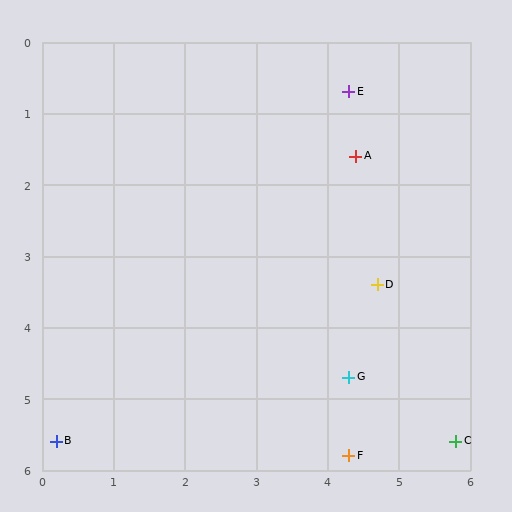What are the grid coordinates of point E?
Point E is at approximately (4.3, 0.7).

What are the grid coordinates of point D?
Point D is at approximately (4.7, 3.4).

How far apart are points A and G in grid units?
Points A and G are about 3.1 grid units apart.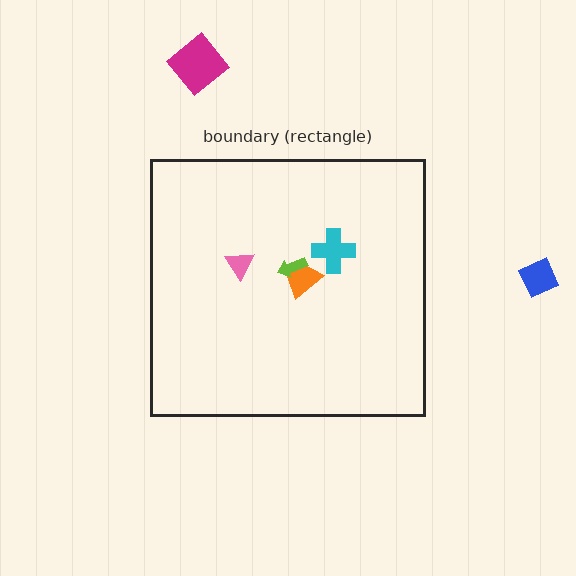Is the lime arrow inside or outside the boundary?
Inside.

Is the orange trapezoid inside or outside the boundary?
Inside.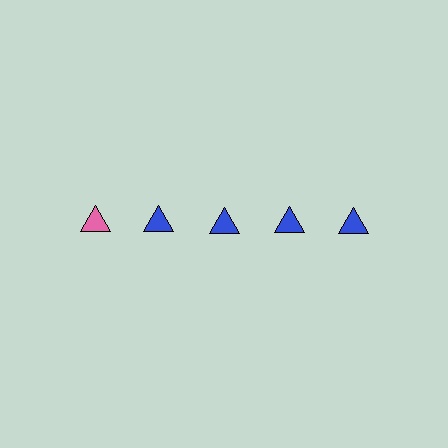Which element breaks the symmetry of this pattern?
The pink triangle in the top row, leftmost column breaks the symmetry. All other shapes are blue triangles.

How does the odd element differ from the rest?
It has a different color: pink instead of blue.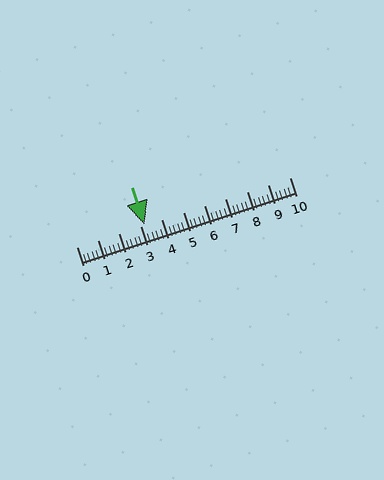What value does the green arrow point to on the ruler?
The green arrow points to approximately 3.2.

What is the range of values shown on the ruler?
The ruler shows values from 0 to 10.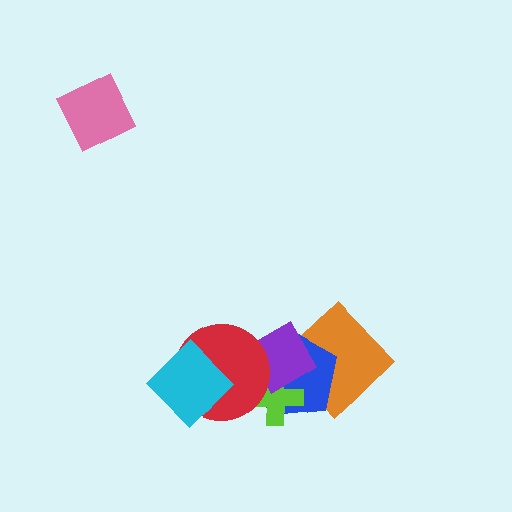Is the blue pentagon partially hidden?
Yes, it is partially covered by another shape.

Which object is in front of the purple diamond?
The red circle is in front of the purple diamond.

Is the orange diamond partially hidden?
Yes, it is partially covered by another shape.